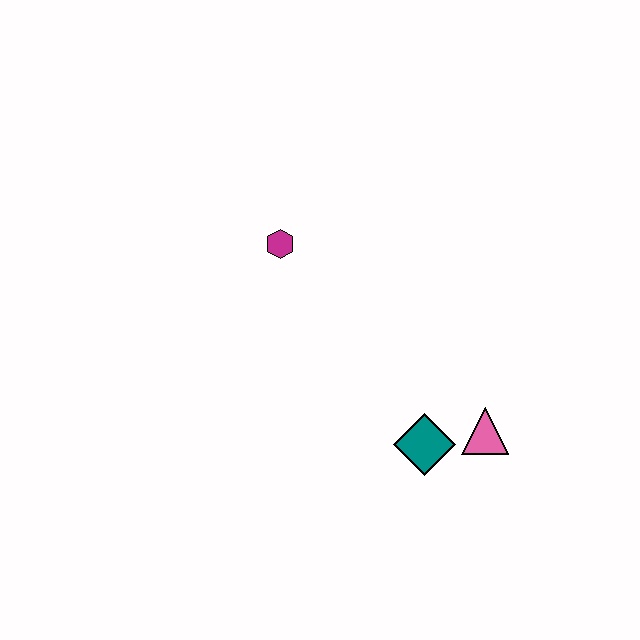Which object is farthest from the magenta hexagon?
The pink triangle is farthest from the magenta hexagon.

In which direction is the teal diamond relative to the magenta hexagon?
The teal diamond is below the magenta hexagon.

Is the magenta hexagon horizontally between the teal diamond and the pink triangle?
No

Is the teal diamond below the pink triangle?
Yes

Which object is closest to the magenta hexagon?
The teal diamond is closest to the magenta hexagon.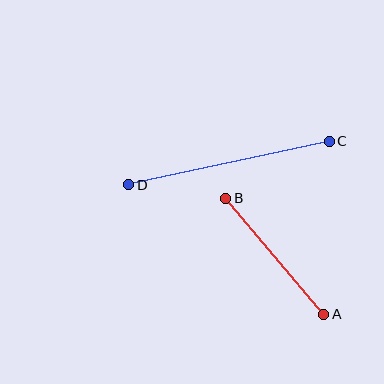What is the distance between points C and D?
The distance is approximately 205 pixels.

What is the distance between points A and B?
The distance is approximately 152 pixels.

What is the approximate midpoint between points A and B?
The midpoint is at approximately (275, 256) pixels.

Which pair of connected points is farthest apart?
Points C and D are farthest apart.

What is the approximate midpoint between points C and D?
The midpoint is at approximately (229, 163) pixels.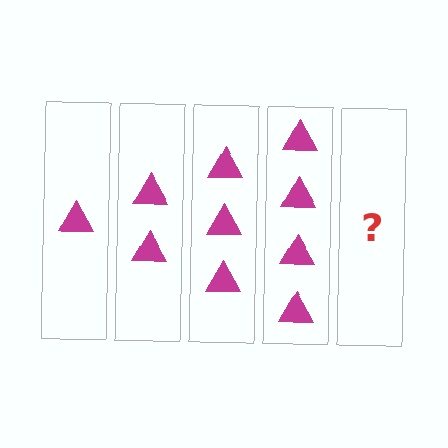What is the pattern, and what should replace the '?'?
The pattern is that each step adds one more triangle. The '?' should be 5 triangles.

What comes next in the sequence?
The next element should be 5 triangles.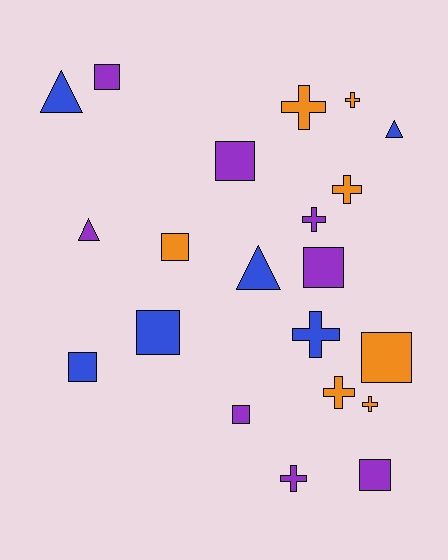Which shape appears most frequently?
Square, with 9 objects.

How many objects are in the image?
There are 21 objects.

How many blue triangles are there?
There are 3 blue triangles.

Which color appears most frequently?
Purple, with 8 objects.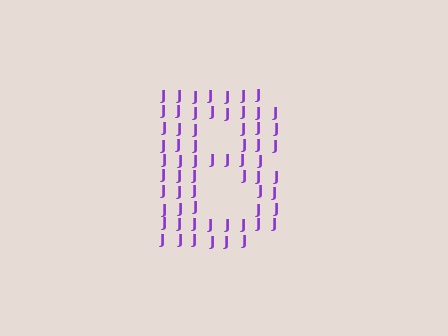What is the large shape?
The large shape is the letter B.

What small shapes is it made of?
It is made of small letter J's.